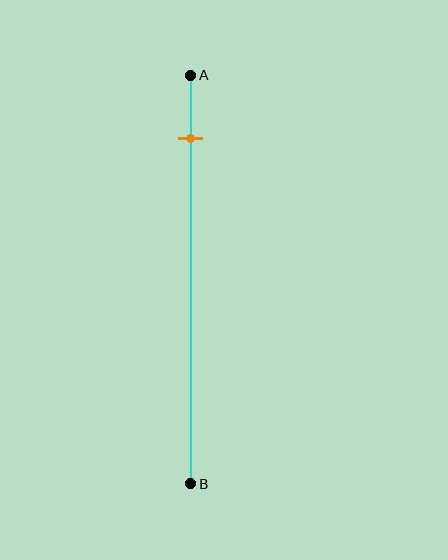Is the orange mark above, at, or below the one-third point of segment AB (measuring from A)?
The orange mark is above the one-third point of segment AB.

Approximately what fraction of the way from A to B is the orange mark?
The orange mark is approximately 15% of the way from A to B.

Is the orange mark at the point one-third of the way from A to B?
No, the mark is at about 15% from A, not at the 33% one-third point.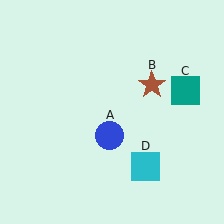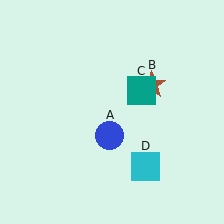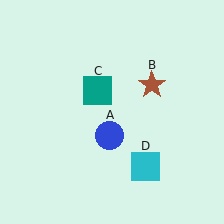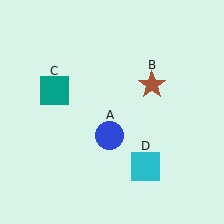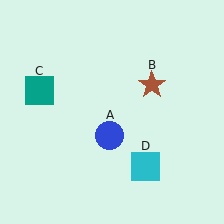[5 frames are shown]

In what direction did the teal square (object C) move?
The teal square (object C) moved left.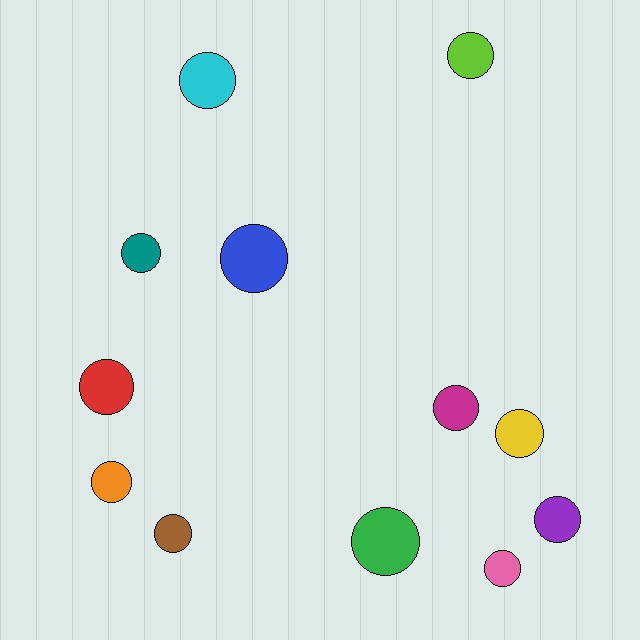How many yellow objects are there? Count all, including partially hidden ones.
There is 1 yellow object.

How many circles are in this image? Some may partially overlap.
There are 12 circles.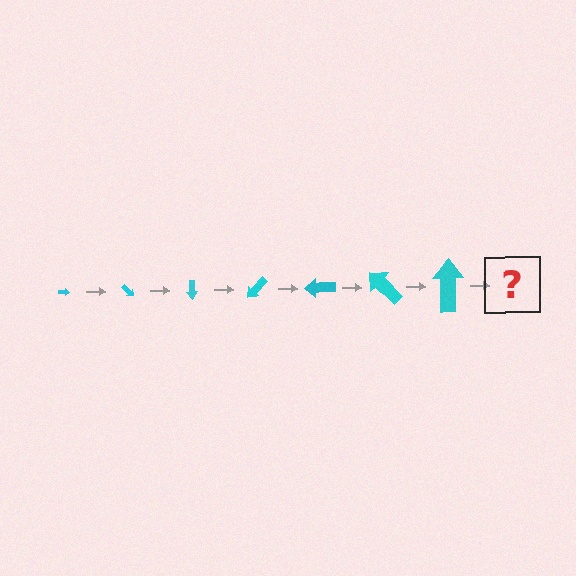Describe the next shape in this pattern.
It should be an arrow, larger than the previous one and rotated 315 degrees from the start.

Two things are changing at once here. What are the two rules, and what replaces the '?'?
The two rules are that the arrow grows larger each step and it rotates 45 degrees each step. The '?' should be an arrow, larger than the previous one and rotated 315 degrees from the start.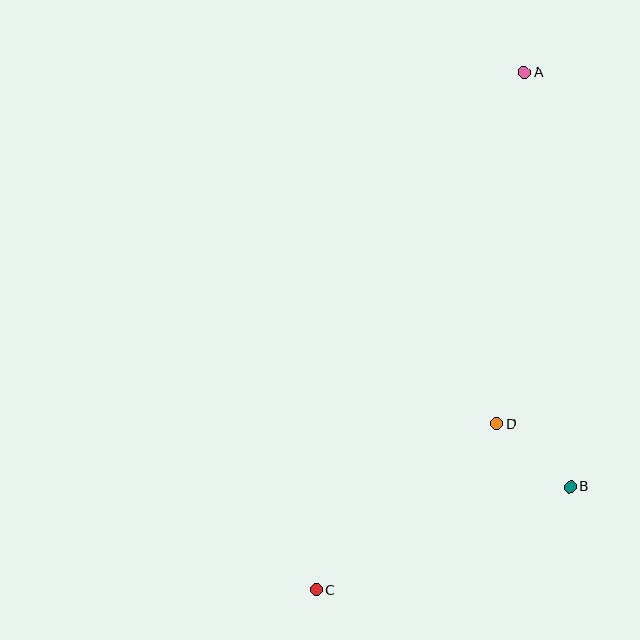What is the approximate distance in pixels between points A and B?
The distance between A and B is approximately 417 pixels.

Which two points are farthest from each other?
Points A and C are farthest from each other.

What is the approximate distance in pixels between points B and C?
The distance between B and C is approximately 274 pixels.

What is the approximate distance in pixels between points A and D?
The distance between A and D is approximately 352 pixels.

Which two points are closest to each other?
Points B and D are closest to each other.